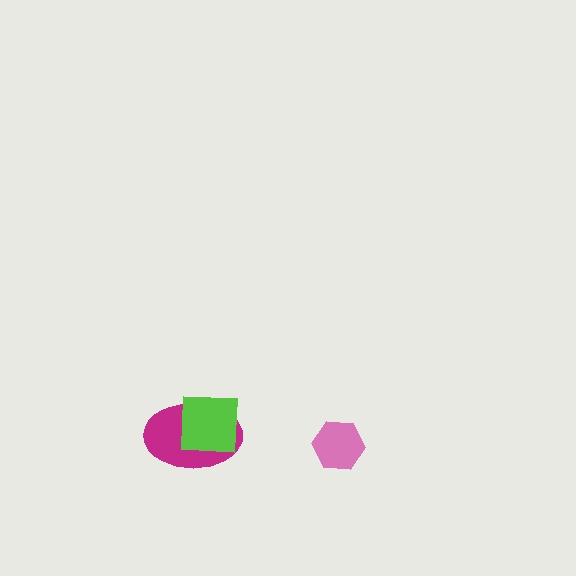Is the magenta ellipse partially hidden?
Yes, it is partially covered by another shape.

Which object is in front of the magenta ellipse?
The lime square is in front of the magenta ellipse.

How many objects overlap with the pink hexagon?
0 objects overlap with the pink hexagon.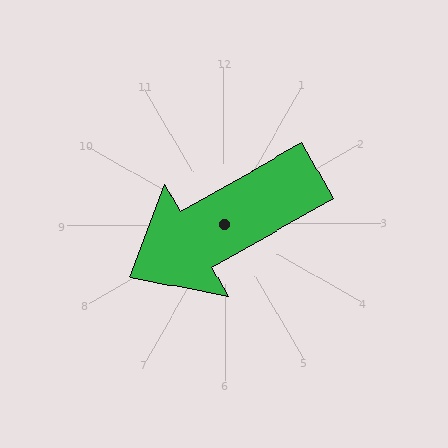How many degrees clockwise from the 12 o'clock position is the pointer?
Approximately 241 degrees.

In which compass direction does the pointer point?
Southwest.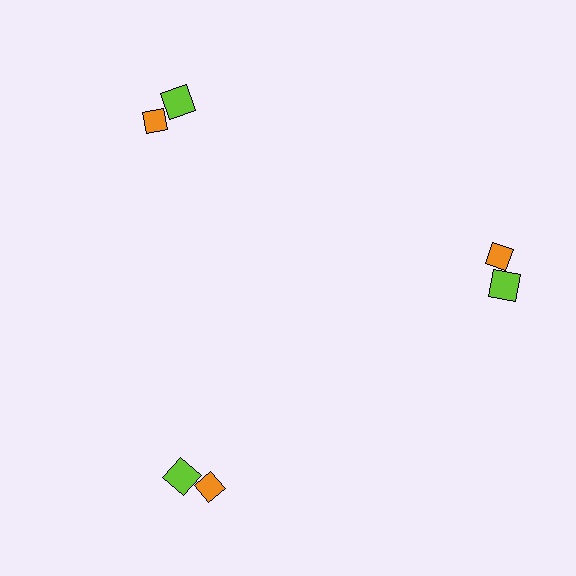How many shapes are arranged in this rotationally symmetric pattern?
There are 6 shapes, arranged in 3 groups of 2.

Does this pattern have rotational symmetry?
Yes, this pattern has 3-fold rotational symmetry. It looks the same after rotating 120 degrees around the center.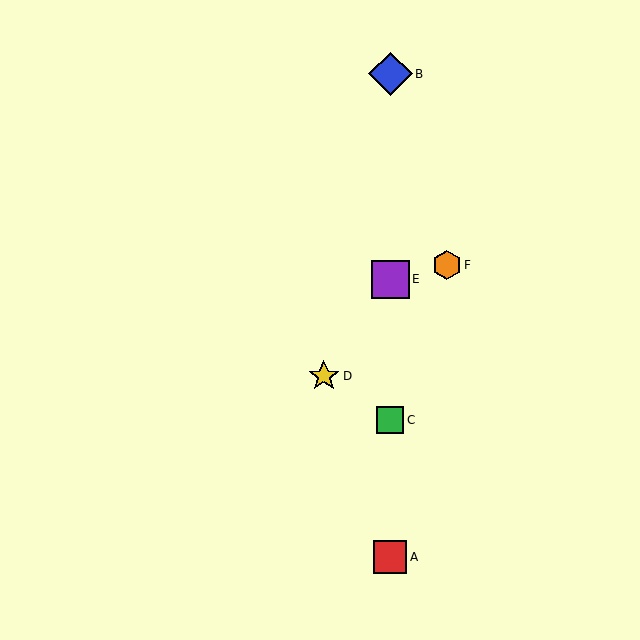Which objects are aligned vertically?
Objects A, B, C, E are aligned vertically.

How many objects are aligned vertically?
4 objects (A, B, C, E) are aligned vertically.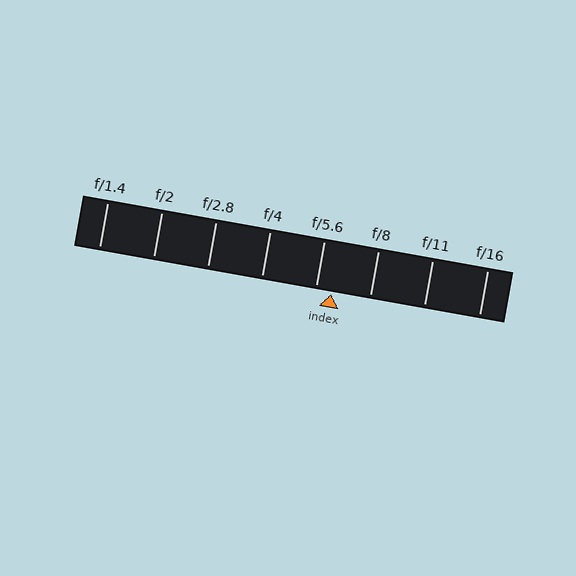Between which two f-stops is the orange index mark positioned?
The index mark is between f/5.6 and f/8.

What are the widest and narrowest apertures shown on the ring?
The widest aperture shown is f/1.4 and the narrowest is f/16.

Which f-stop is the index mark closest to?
The index mark is closest to f/5.6.